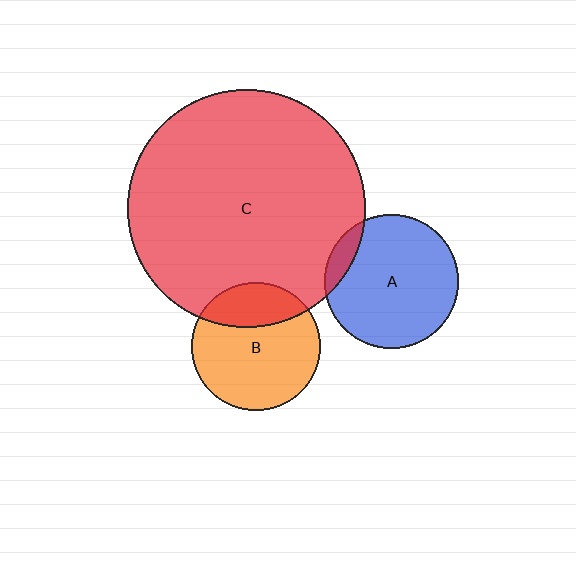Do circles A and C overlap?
Yes.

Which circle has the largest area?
Circle C (red).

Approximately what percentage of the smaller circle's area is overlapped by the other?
Approximately 10%.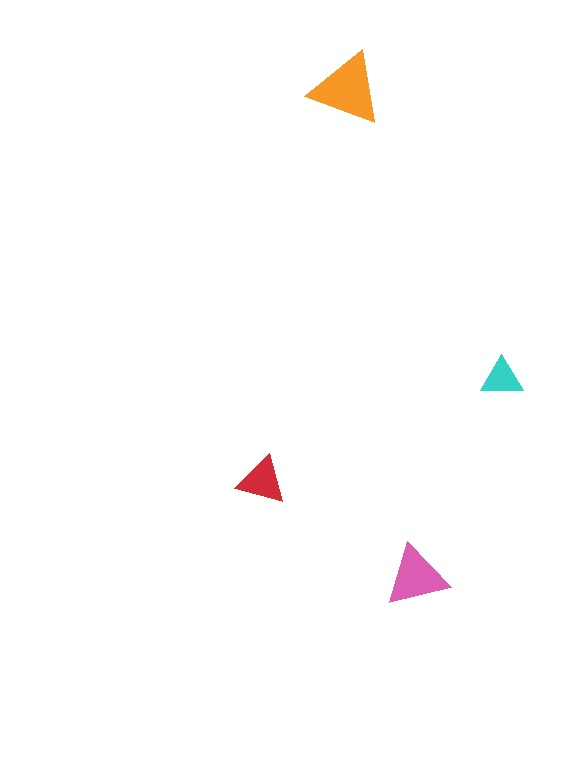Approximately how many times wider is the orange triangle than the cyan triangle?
About 2 times wider.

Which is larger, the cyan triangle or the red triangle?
The red one.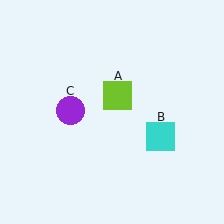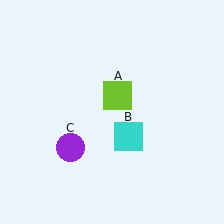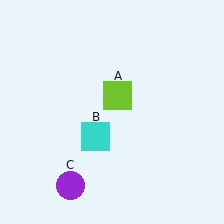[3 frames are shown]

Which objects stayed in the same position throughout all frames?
Lime square (object A) remained stationary.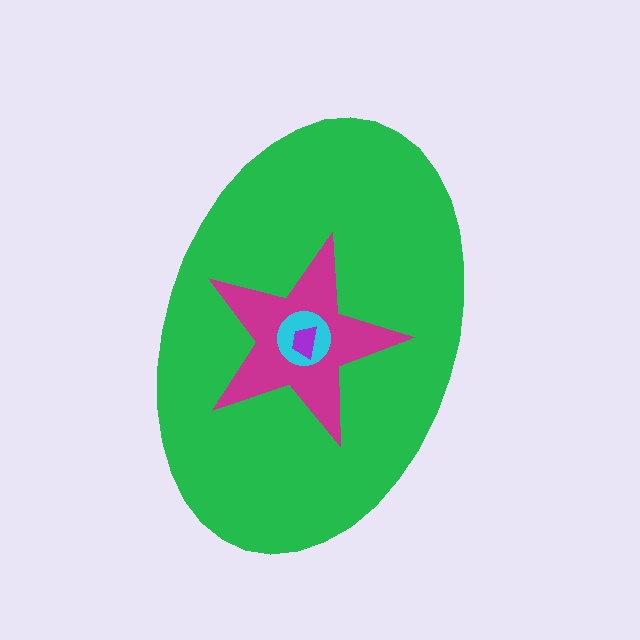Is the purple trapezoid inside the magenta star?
Yes.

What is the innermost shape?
The purple trapezoid.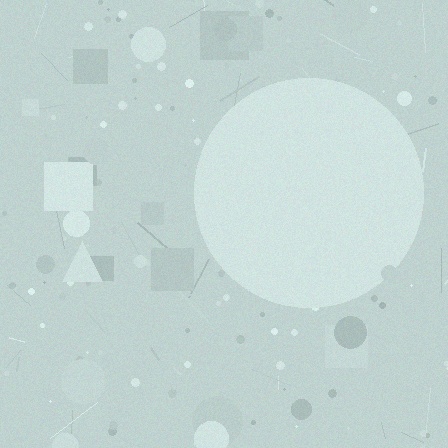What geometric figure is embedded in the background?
A circle is embedded in the background.